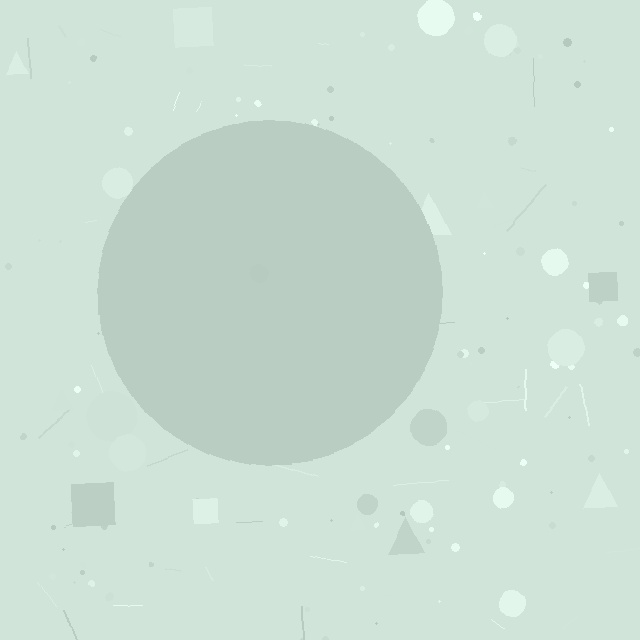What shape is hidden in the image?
A circle is hidden in the image.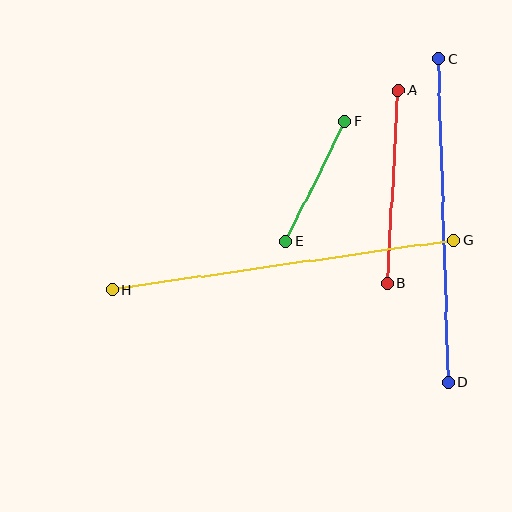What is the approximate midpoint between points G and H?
The midpoint is at approximately (283, 265) pixels.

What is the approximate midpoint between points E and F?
The midpoint is at approximately (315, 182) pixels.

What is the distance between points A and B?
The distance is approximately 193 pixels.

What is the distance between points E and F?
The distance is approximately 134 pixels.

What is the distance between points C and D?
The distance is approximately 324 pixels.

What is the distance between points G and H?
The distance is approximately 346 pixels.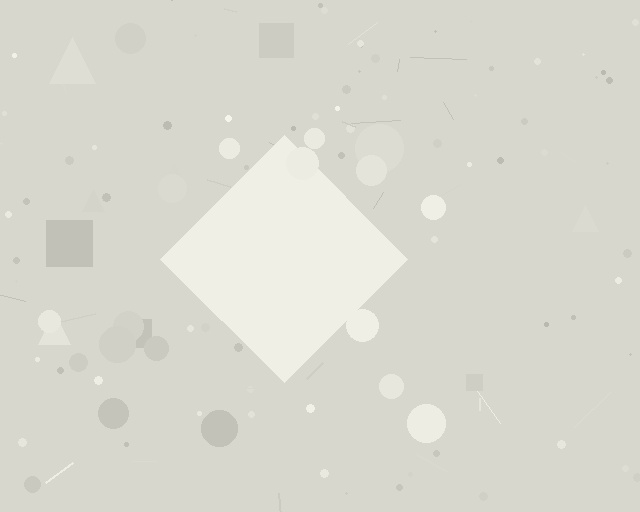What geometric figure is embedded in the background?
A diamond is embedded in the background.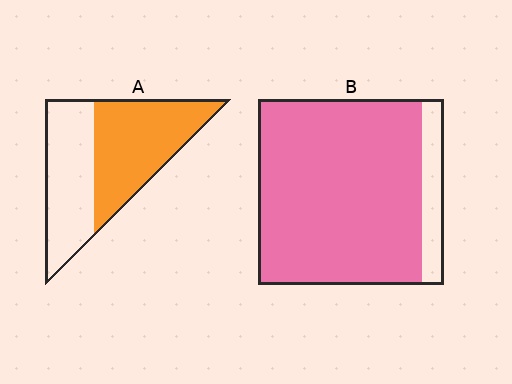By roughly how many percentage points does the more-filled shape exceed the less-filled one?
By roughly 35 percentage points (B over A).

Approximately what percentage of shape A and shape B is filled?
A is approximately 55% and B is approximately 90%.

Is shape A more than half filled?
Yes.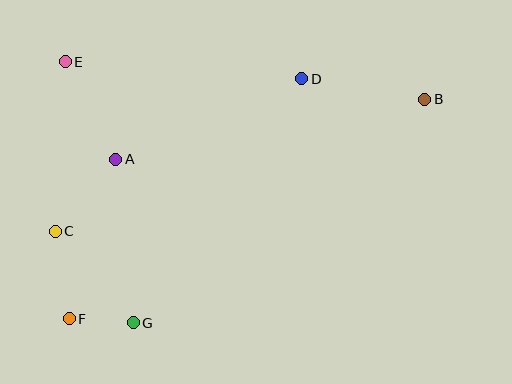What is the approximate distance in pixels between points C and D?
The distance between C and D is approximately 290 pixels.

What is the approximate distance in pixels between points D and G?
The distance between D and G is approximately 297 pixels.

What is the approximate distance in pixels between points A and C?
The distance between A and C is approximately 94 pixels.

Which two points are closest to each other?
Points F and G are closest to each other.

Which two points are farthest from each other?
Points B and F are farthest from each other.